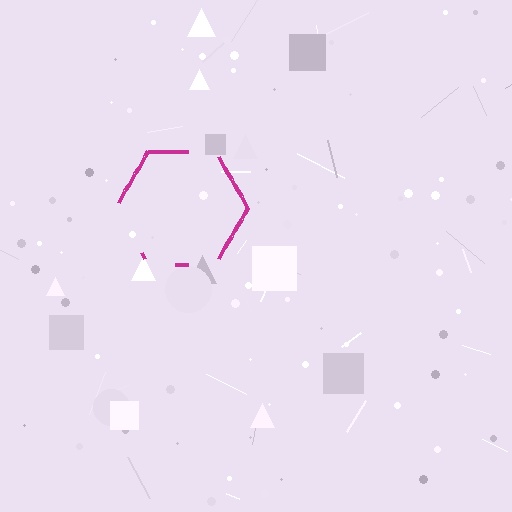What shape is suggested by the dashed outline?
The dashed outline suggests a hexagon.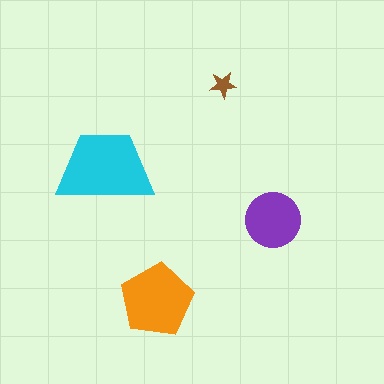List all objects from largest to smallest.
The cyan trapezoid, the orange pentagon, the purple circle, the brown star.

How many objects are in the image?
There are 4 objects in the image.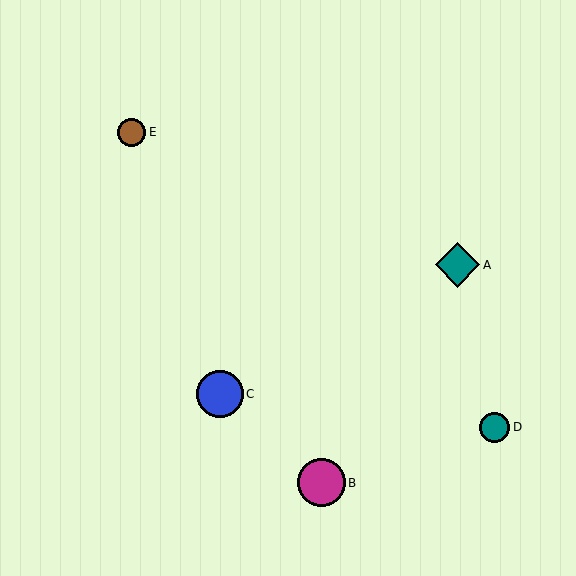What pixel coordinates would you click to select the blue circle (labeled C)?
Click at (220, 394) to select the blue circle C.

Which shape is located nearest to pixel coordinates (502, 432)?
The teal circle (labeled D) at (495, 427) is nearest to that location.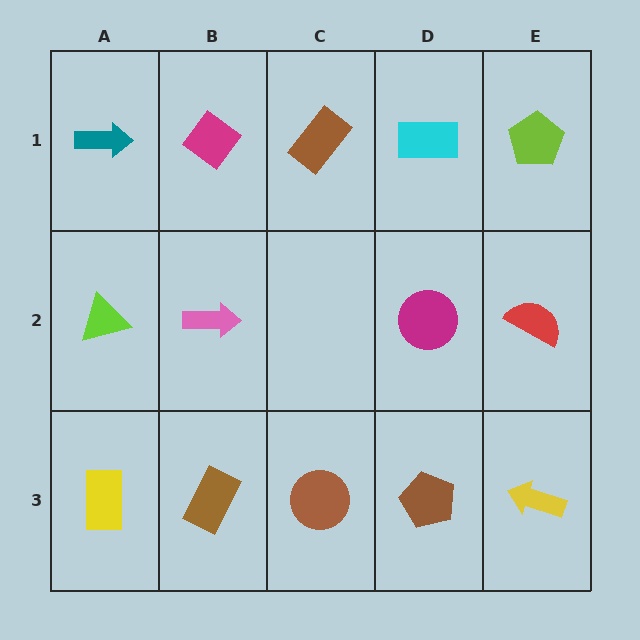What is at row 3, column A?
A yellow rectangle.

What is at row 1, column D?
A cyan rectangle.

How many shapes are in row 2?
4 shapes.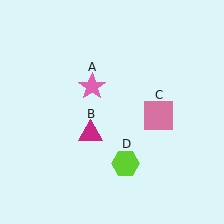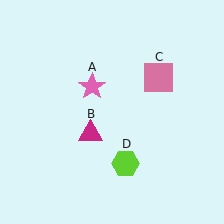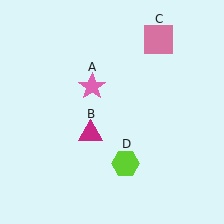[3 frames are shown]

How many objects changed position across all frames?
1 object changed position: pink square (object C).